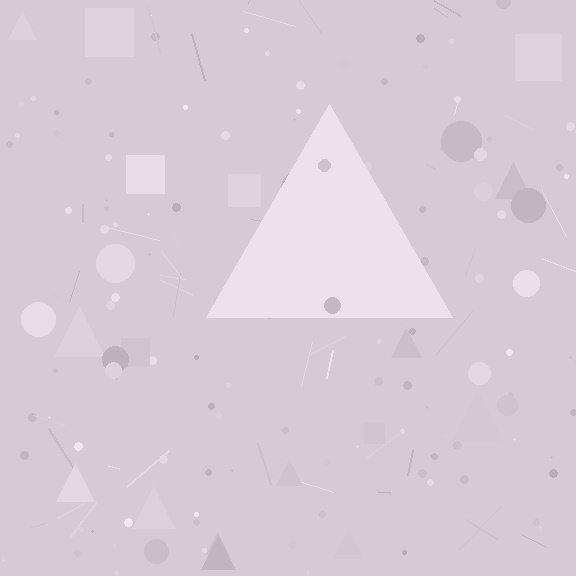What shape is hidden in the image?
A triangle is hidden in the image.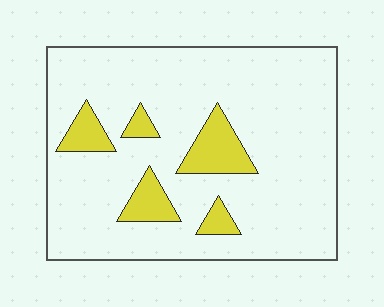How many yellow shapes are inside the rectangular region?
5.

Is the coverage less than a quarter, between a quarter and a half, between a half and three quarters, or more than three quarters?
Less than a quarter.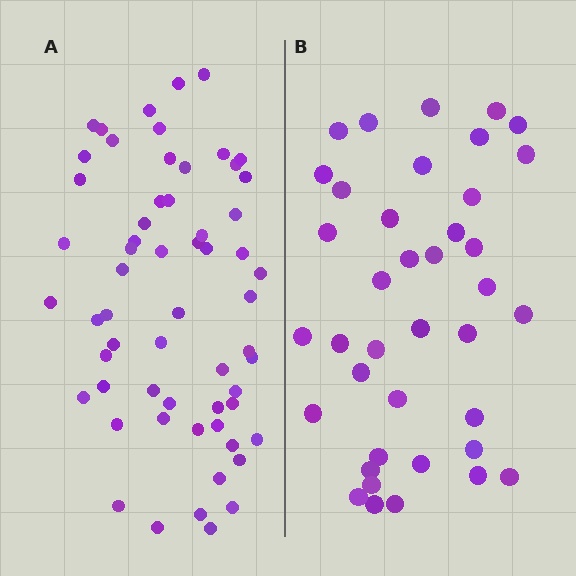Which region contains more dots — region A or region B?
Region A (the left region) has more dots.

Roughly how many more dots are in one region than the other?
Region A has approximately 20 more dots than region B.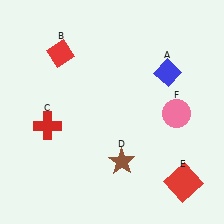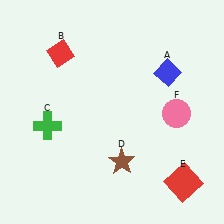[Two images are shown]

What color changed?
The cross (C) changed from red in Image 1 to green in Image 2.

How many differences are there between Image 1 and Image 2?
There is 1 difference between the two images.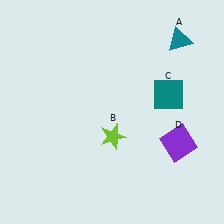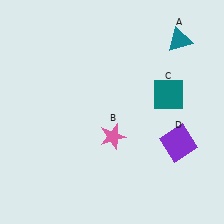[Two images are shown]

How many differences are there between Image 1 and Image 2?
There is 1 difference between the two images.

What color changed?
The star (B) changed from lime in Image 1 to pink in Image 2.